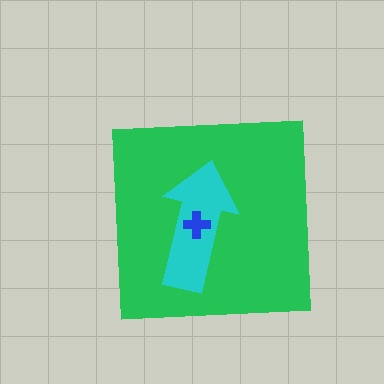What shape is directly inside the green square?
The cyan arrow.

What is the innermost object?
The blue cross.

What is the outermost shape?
The green square.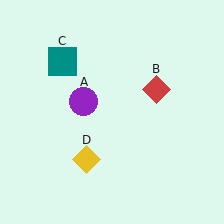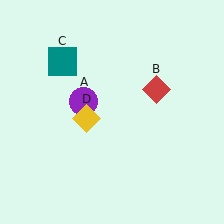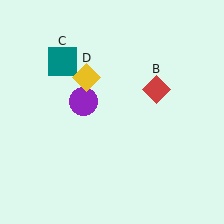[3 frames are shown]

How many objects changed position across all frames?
1 object changed position: yellow diamond (object D).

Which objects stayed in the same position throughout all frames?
Purple circle (object A) and red diamond (object B) and teal square (object C) remained stationary.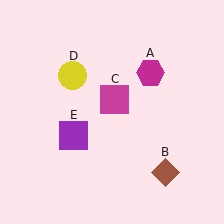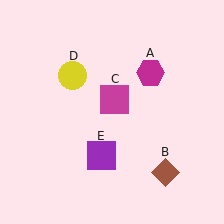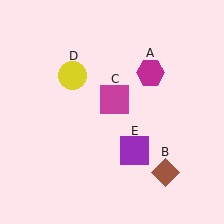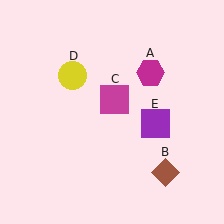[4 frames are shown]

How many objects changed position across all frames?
1 object changed position: purple square (object E).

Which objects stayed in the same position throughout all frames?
Magenta hexagon (object A) and brown diamond (object B) and magenta square (object C) and yellow circle (object D) remained stationary.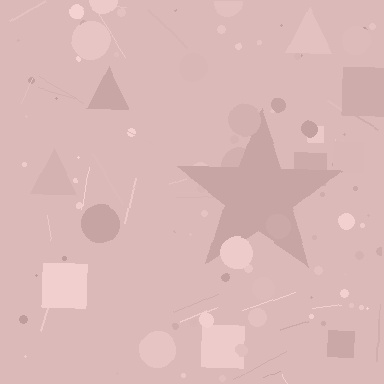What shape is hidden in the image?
A star is hidden in the image.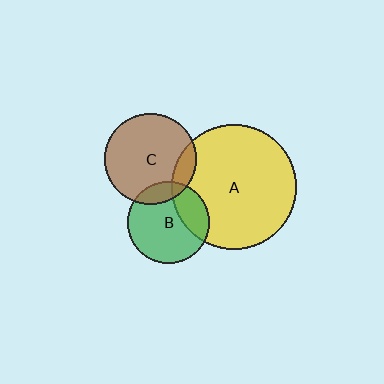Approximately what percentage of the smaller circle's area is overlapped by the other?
Approximately 25%.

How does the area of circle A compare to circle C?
Approximately 1.9 times.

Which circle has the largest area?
Circle A (yellow).